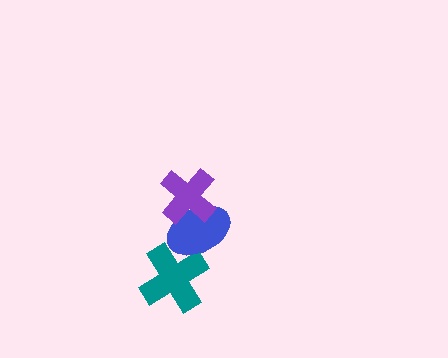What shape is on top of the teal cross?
The blue ellipse is on top of the teal cross.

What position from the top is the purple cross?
The purple cross is 1st from the top.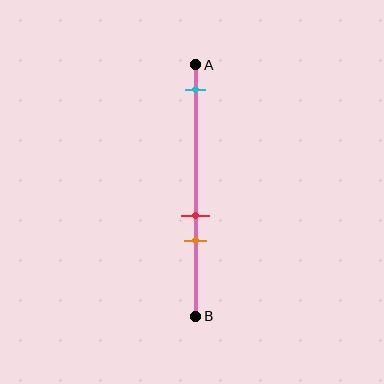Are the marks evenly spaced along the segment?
No, the marks are not evenly spaced.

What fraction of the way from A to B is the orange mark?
The orange mark is approximately 70% (0.7) of the way from A to B.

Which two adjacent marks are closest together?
The red and orange marks are the closest adjacent pair.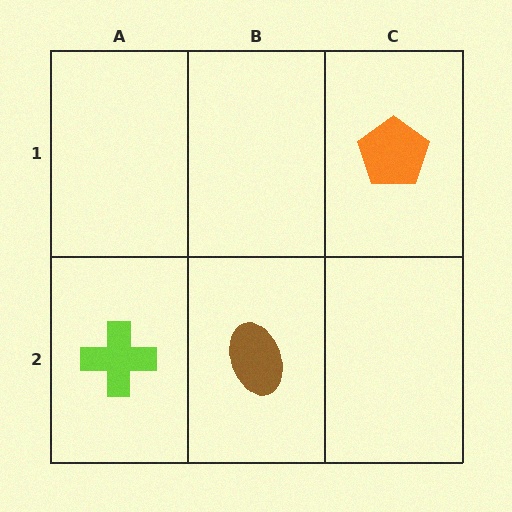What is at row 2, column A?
A lime cross.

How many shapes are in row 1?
1 shape.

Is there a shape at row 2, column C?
No, that cell is empty.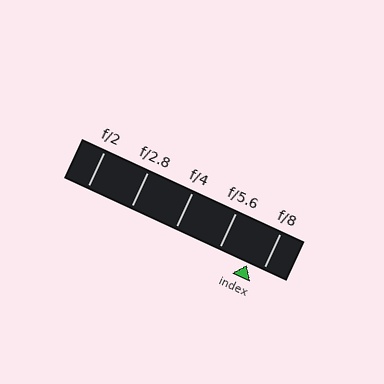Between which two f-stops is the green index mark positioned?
The index mark is between f/5.6 and f/8.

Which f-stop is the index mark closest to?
The index mark is closest to f/8.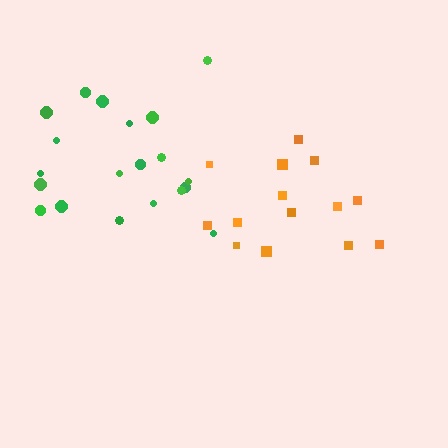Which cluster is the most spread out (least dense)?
Green.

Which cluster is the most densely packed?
Orange.